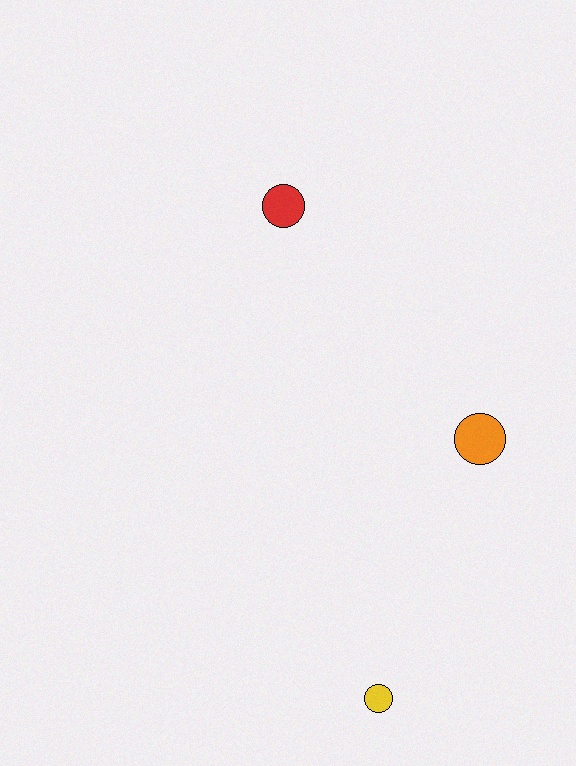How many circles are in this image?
There are 3 circles.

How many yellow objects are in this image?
There is 1 yellow object.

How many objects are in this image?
There are 3 objects.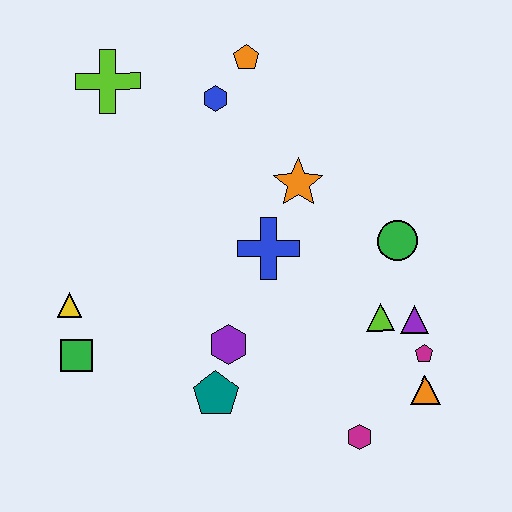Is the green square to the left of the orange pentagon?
Yes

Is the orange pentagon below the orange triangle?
No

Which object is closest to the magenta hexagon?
The orange triangle is closest to the magenta hexagon.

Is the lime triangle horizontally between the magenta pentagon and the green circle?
No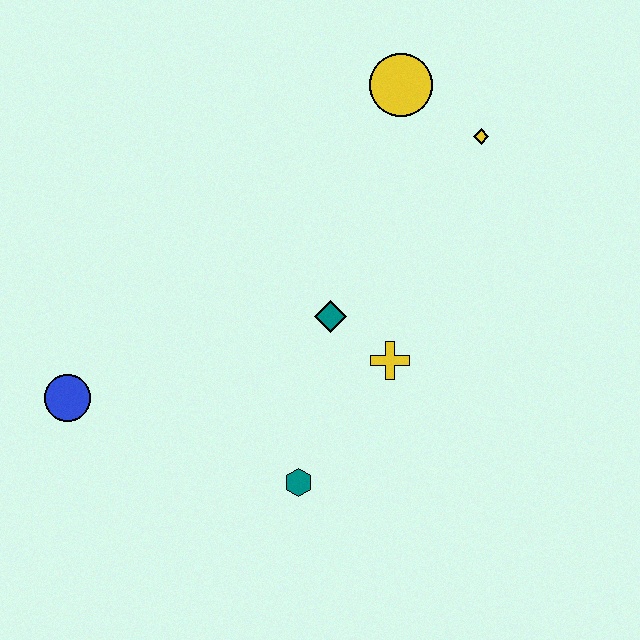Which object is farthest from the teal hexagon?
The yellow circle is farthest from the teal hexagon.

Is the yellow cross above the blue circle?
Yes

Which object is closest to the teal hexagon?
The yellow cross is closest to the teal hexagon.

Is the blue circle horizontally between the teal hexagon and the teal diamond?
No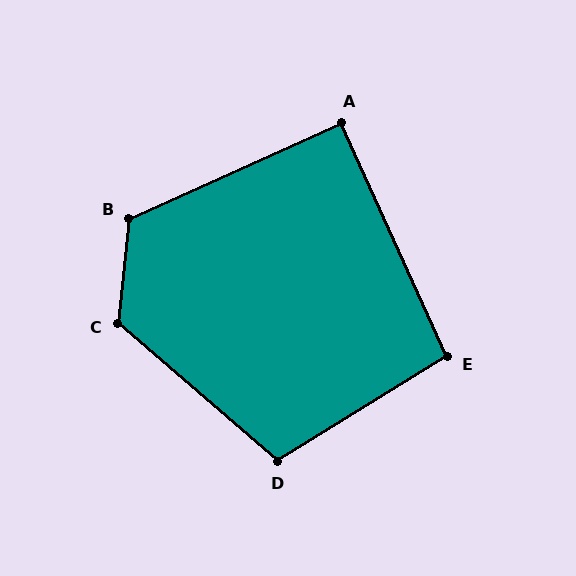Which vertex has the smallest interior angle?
A, at approximately 90 degrees.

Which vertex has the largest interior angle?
C, at approximately 125 degrees.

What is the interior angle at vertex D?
Approximately 108 degrees (obtuse).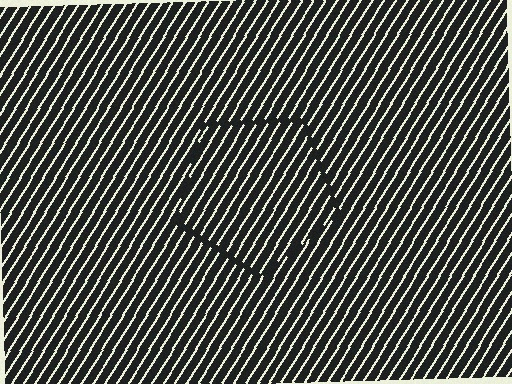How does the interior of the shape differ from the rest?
The interior of the shape contains the same grating, shifted by half a period — the contour is defined by the phase discontinuity where line-ends from the inner and outer gratings abut.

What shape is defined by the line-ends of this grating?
An illusory pentagon. The interior of the shape contains the same grating, shifted by half a period — the contour is defined by the phase discontinuity where line-ends from the inner and outer gratings abut.